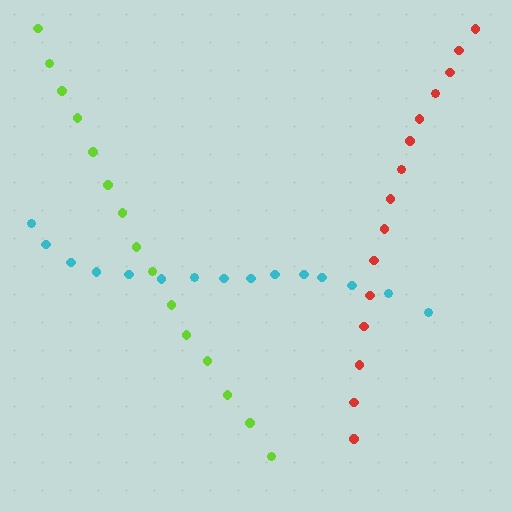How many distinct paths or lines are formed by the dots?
There are 3 distinct paths.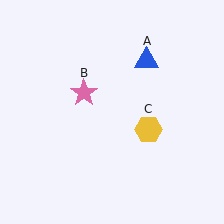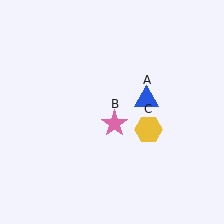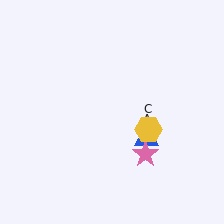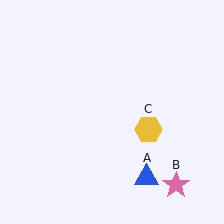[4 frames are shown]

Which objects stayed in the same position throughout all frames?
Yellow hexagon (object C) remained stationary.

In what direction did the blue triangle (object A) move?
The blue triangle (object A) moved down.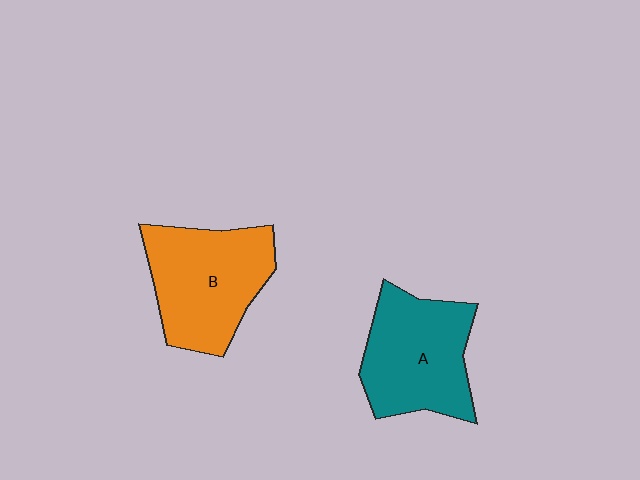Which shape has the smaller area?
Shape A (teal).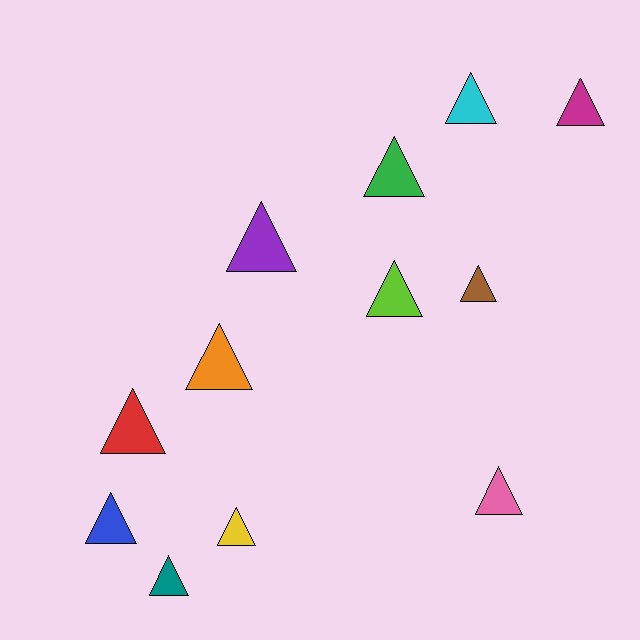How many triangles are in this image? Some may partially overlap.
There are 12 triangles.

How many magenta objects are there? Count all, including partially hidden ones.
There is 1 magenta object.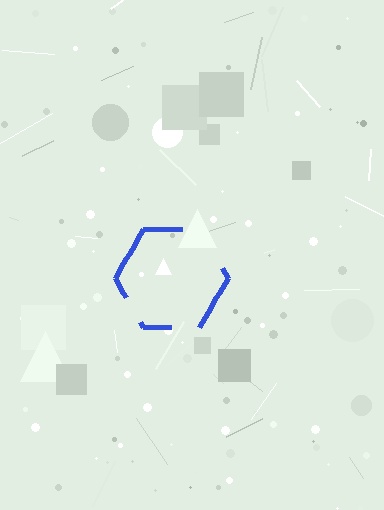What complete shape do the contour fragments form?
The contour fragments form a hexagon.